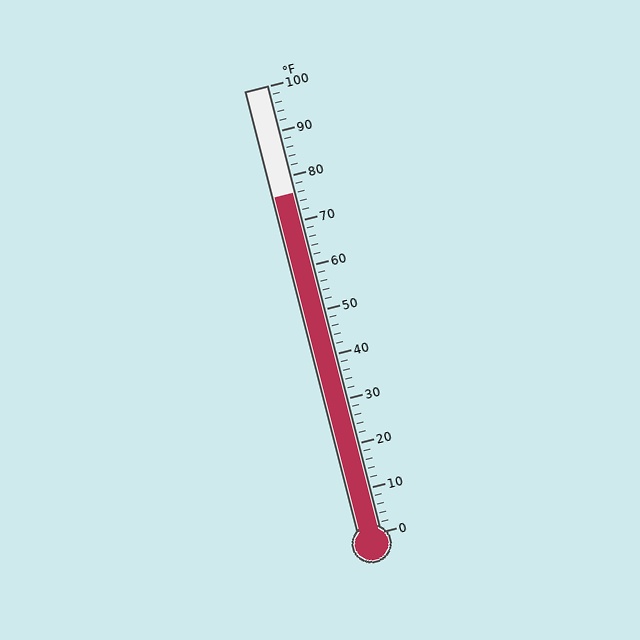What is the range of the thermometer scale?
The thermometer scale ranges from 0°F to 100°F.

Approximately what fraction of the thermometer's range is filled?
The thermometer is filled to approximately 75% of its range.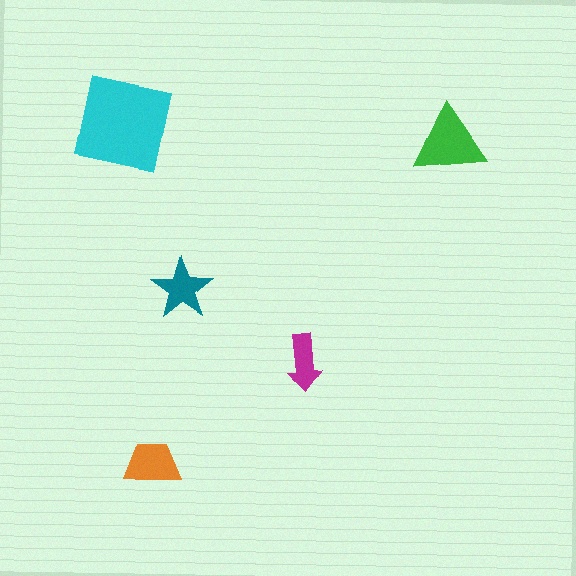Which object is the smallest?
The magenta arrow.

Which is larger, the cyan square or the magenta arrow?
The cyan square.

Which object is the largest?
The cyan square.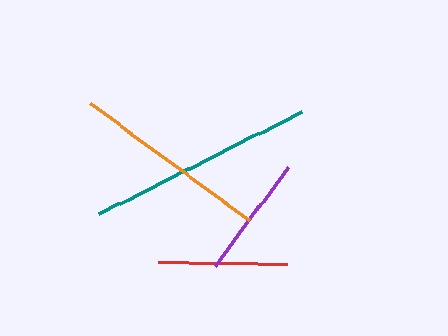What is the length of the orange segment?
The orange segment is approximately 199 pixels long.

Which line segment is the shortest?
The purple line is the shortest at approximately 124 pixels.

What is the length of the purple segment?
The purple segment is approximately 124 pixels long.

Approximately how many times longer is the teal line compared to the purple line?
The teal line is approximately 1.8 times the length of the purple line.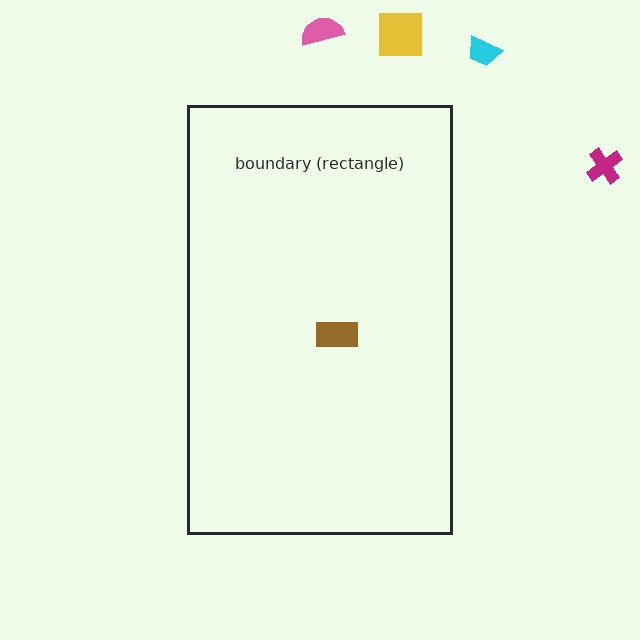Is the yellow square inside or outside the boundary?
Outside.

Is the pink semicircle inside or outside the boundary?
Outside.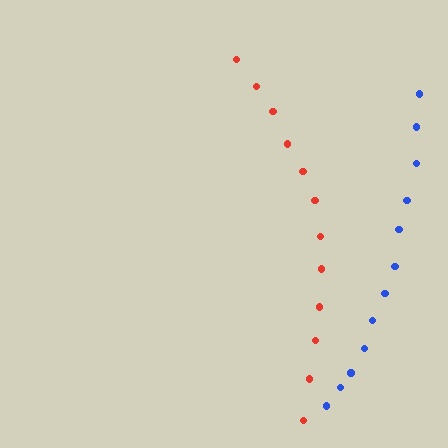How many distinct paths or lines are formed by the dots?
There are 2 distinct paths.